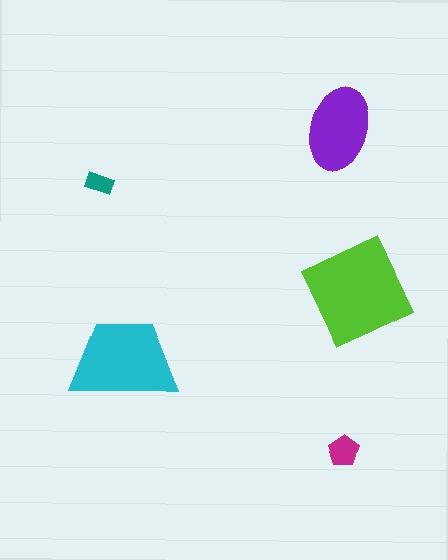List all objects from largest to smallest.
The lime diamond, the cyan trapezoid, the purple ellipse, the magenta pentagon, the teal rectangle.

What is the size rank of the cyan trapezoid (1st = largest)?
2nd.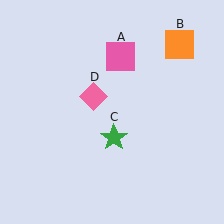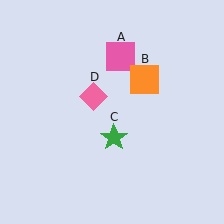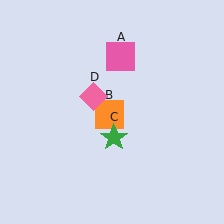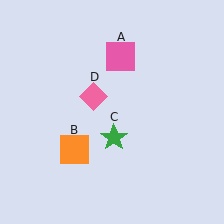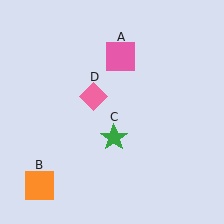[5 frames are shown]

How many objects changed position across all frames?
1 object changed position: orange square (object B).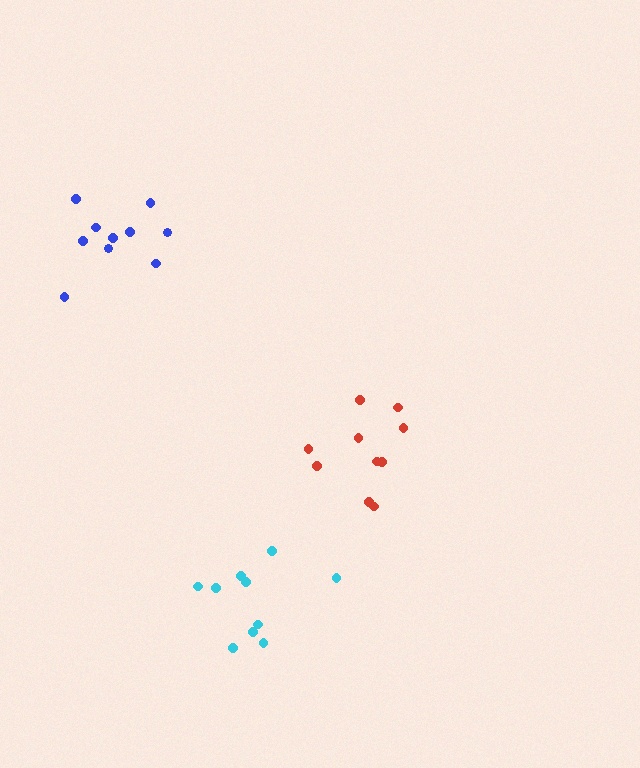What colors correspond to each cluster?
The clusters are colored: blue, cyan, red.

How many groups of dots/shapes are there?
There are 3 groups.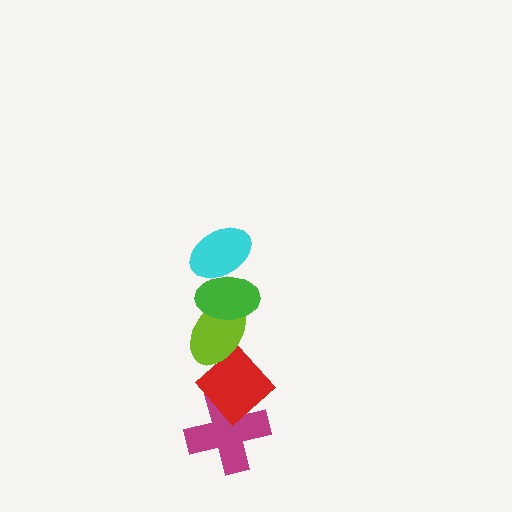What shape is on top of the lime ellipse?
The green ellipse is on top of the lime ellipse.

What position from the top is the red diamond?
The red diamond is 4th from the top.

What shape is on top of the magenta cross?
The red diamond is on top of the magenta cross.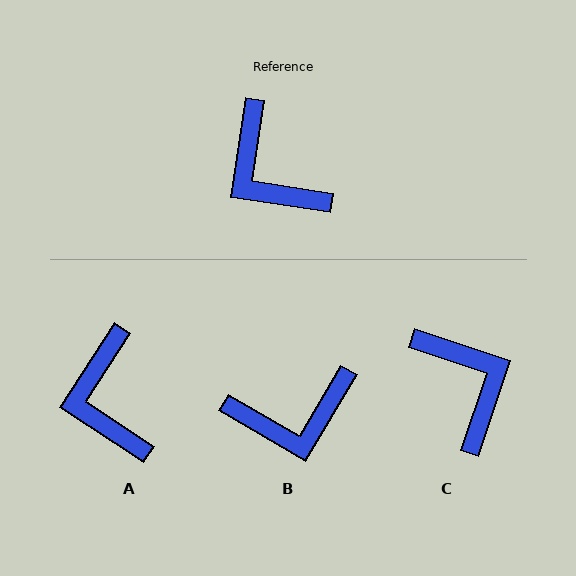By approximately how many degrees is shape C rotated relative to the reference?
Approximately 170 degrees counter-clockwise.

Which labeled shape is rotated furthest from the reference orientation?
C, about 170 degrees away.